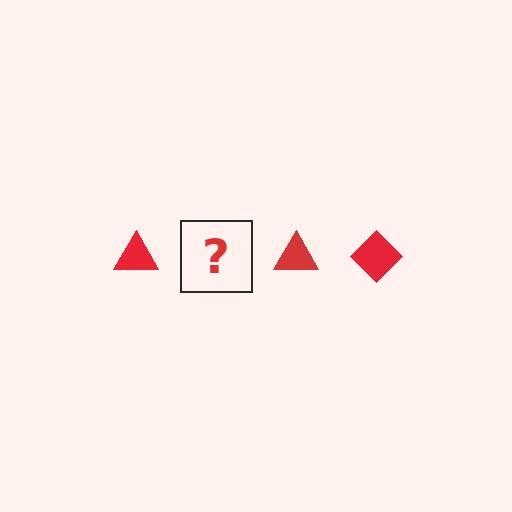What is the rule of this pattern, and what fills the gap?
The rule is that the pattern cycles through triangle, diamond shapes in red. The gap should be filled with a red diamond.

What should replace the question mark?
The question mark should be replaced with a red diamond.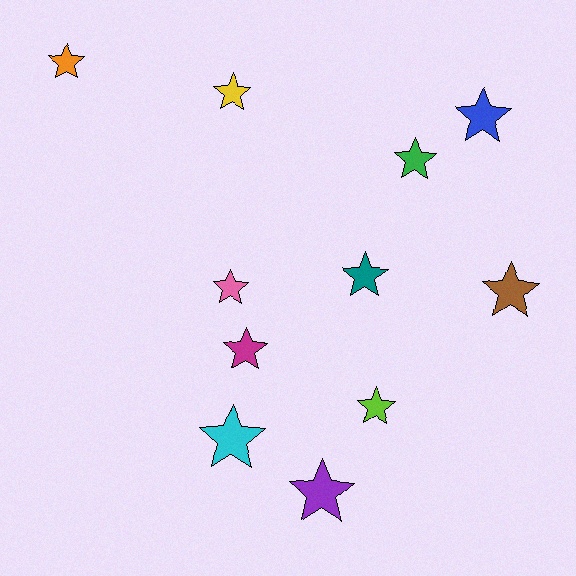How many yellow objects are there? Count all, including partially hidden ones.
There is 1 yellow object.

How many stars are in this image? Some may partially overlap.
There are 11 stars.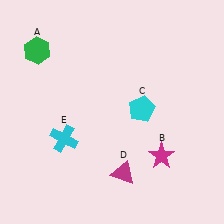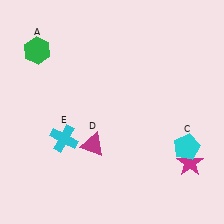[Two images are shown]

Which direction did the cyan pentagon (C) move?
The cyan pentagon (C) moved right.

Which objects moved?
The objects that moved are: the magenta star (B), the cyan pentagon (C), the magenta triangle (D).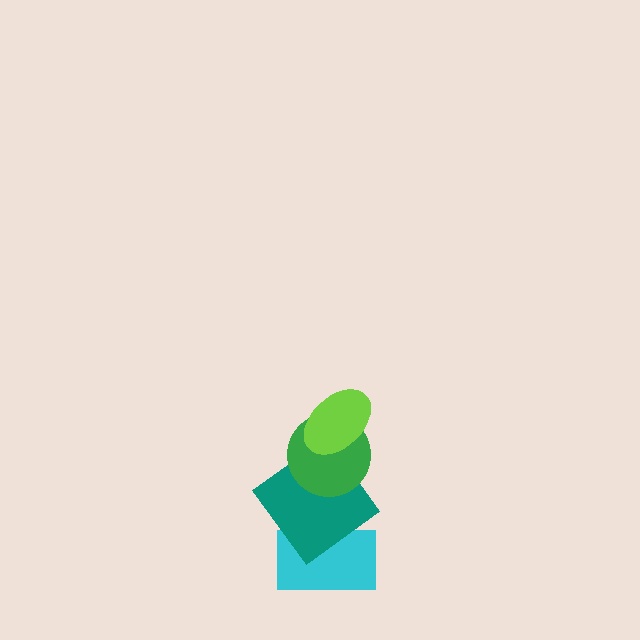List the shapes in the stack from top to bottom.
From top to bottom: the lime ellipse, the green circle, the teal diamond, the cyan rectangle.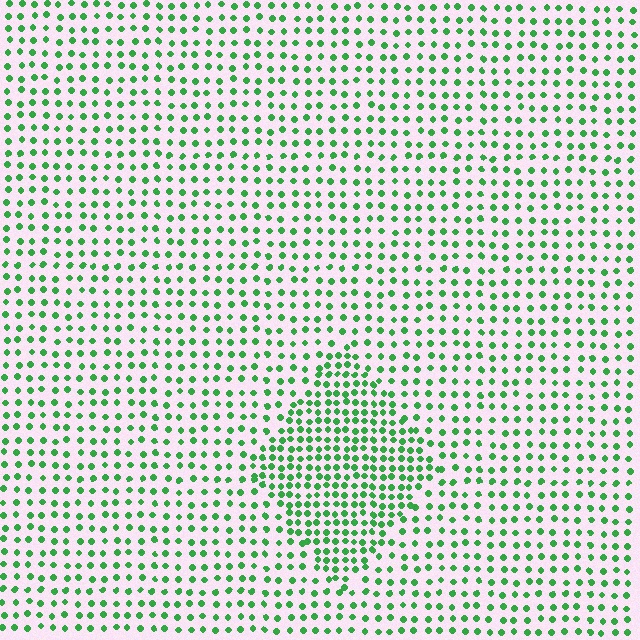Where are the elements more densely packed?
The elements are more densely packed inside the diamond boundary.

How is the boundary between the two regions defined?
The boundary is defined by a change in element density (approximately 1.8x ratio). All elements are the same color, size, and shape.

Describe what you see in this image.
The image contains small green elements arranged at two different densities. A diamond-shaped region is visible where the elements are more densely packed than the surrounding area.